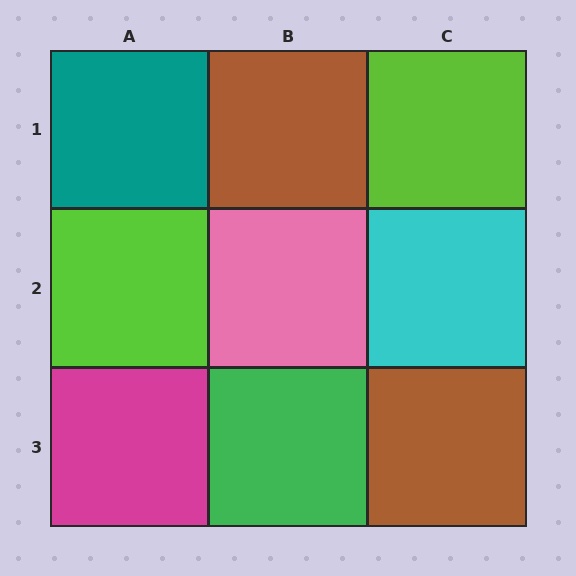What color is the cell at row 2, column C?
Cyan.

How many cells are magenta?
1 cell is magenta.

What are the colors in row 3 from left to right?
Magenta, green, brown.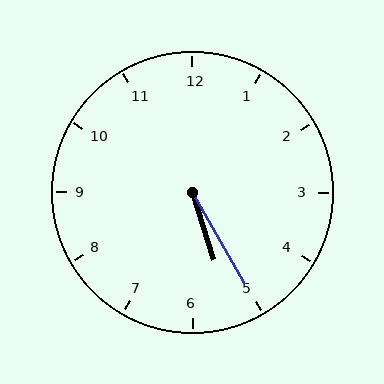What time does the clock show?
5:25.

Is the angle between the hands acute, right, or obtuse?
It is acute.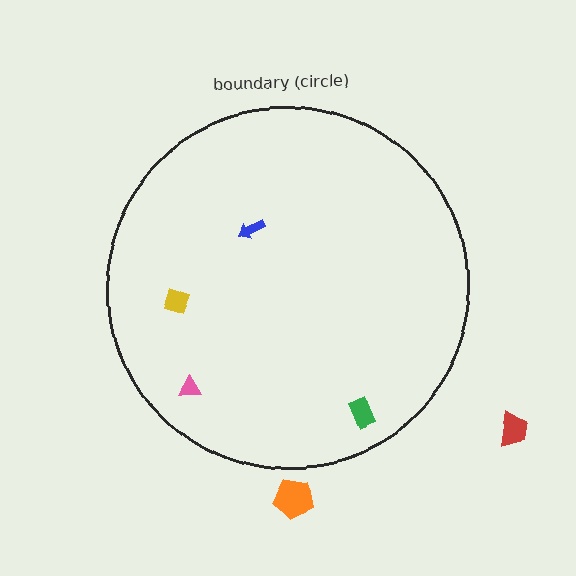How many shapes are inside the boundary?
4 inside, 2 outside.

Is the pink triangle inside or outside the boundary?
Inside.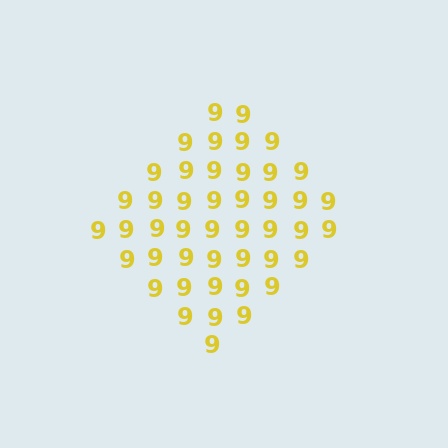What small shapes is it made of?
It is made of small digit 9's.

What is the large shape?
The large shape is a diamond.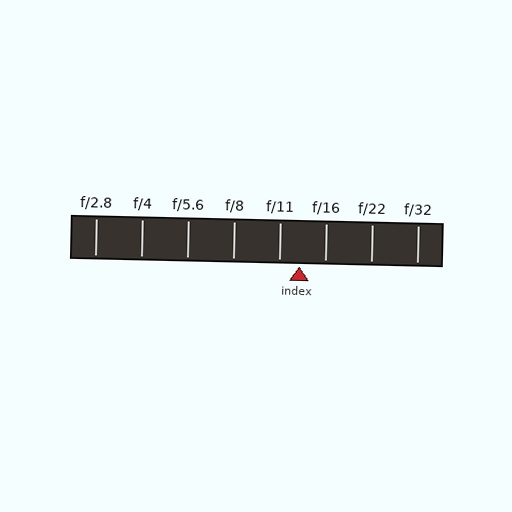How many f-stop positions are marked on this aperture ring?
There are 8 f-stop positions marked.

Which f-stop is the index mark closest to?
The index mark is closest to f/11.